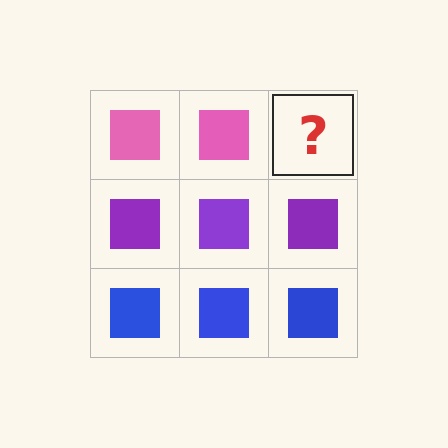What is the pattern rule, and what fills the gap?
The rule is that each row has a consistent color. The gap should be filled with a pink square.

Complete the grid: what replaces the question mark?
The question mark should be replaced with a pink square.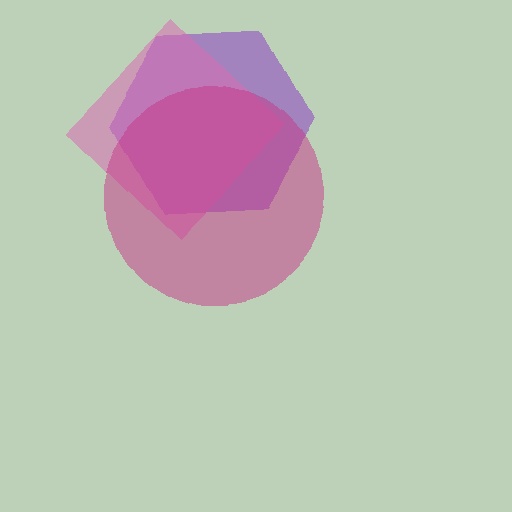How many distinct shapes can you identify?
There are 3 distinct shapes: a purple hexagon, a pink diamond, a magenta circle.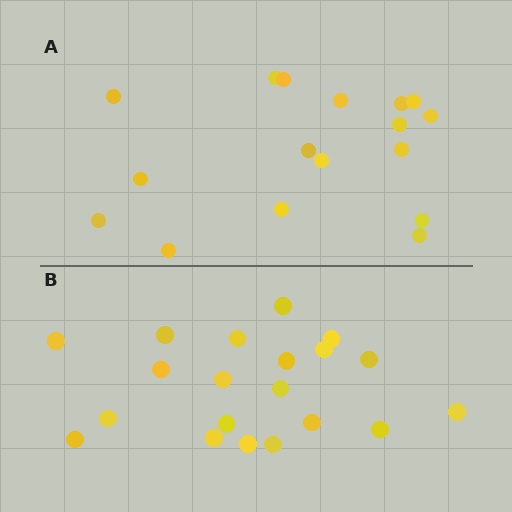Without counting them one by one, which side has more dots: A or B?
Region B (the bottom region) has more dots.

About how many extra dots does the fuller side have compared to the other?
Region B has just a few more — roughly 2 or 3 more dots than region A.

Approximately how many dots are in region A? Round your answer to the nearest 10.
About 20 dots. (The exact count is 17, which rounds to 20.)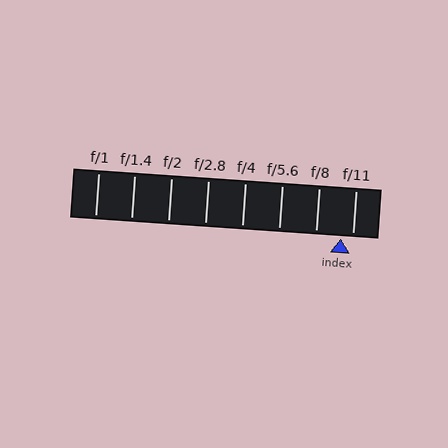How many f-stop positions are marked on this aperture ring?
There are 8 f-stop positions marked.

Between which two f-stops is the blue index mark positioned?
The index mark is between f/8 and f/11.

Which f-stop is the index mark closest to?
The index mark is closest to f/11.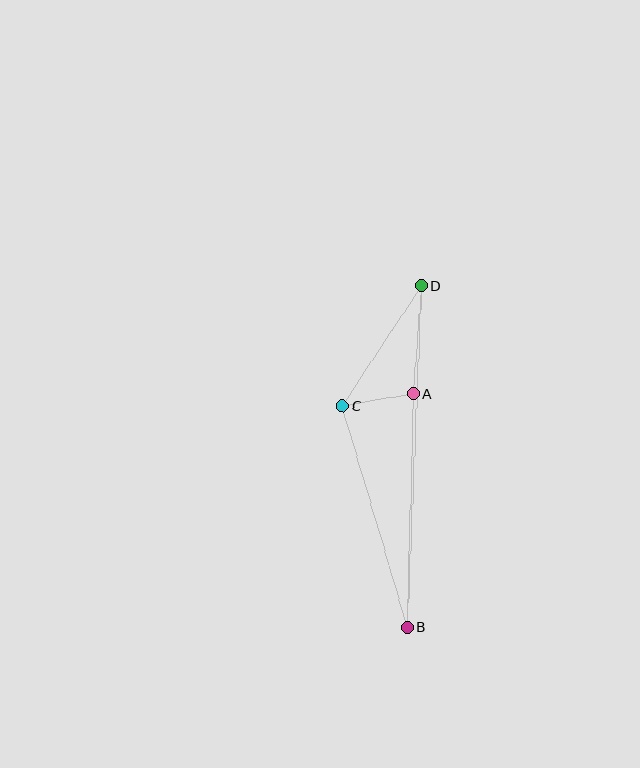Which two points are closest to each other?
Points A and C are closest to each other.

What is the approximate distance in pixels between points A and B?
The distance between A and B is approximately 234 pixels.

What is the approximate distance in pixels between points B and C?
The distance between B and C is approximately 231 pixels.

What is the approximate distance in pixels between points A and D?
The distance between A and D is approximately 108 pixels.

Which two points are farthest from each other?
Points B and D are farthest from each other.